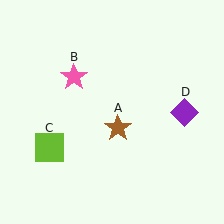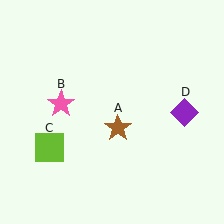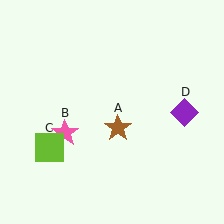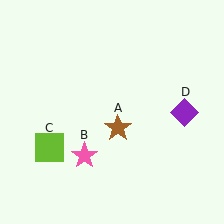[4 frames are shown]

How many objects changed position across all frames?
1 object changed position: pink star (object B).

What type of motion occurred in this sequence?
The pink star (object B) rotated counterclockwise around the center of the scene.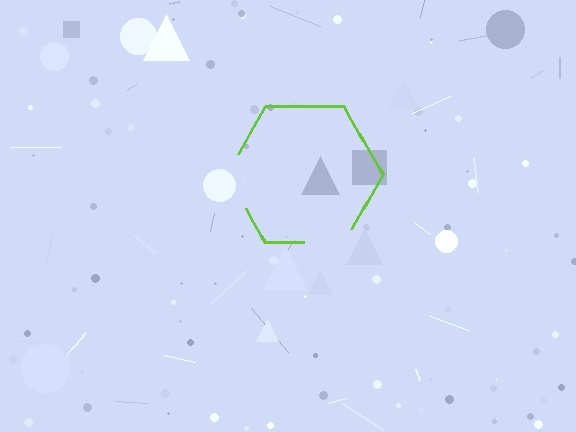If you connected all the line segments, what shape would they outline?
They would outline a hexagon.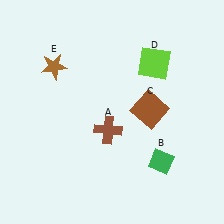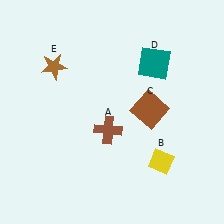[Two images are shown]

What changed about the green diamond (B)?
In Image 1, B is green. In Image 2, it changed to yellow.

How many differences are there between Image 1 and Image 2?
There are 2 differences between the two images.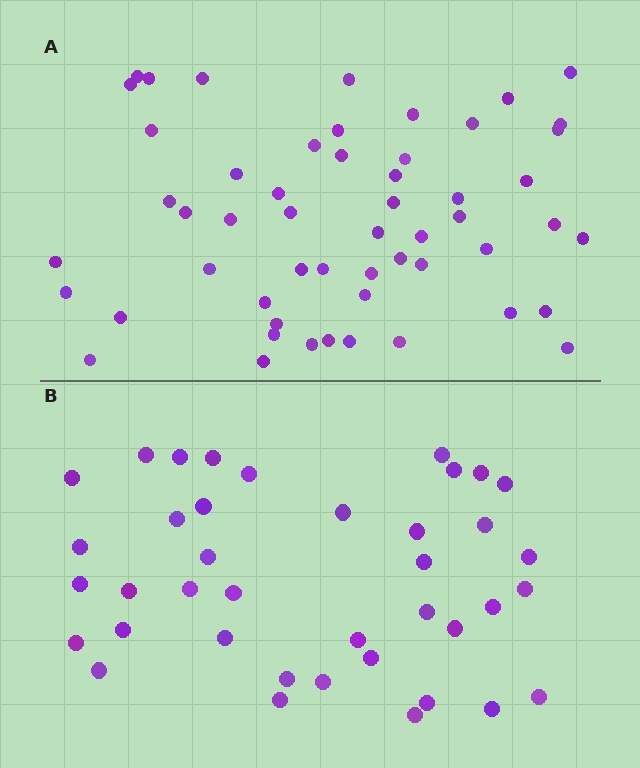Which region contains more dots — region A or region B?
Region A (the top region) has more dots.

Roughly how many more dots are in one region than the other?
Region A has approximately 15 more dots than region B.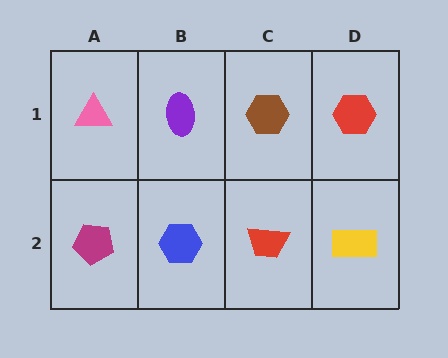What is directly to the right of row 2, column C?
A yellow rectangle.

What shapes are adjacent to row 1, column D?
A yellow rectangle (row 2, column D), a brown hexagon (row 1, column C).